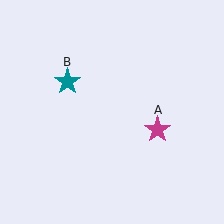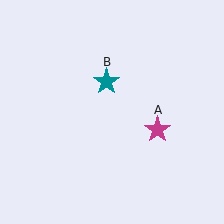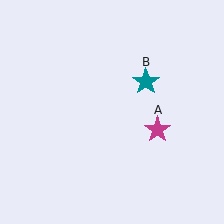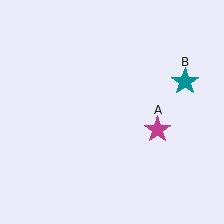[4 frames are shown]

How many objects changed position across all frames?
1 object changed position: teal star (object B).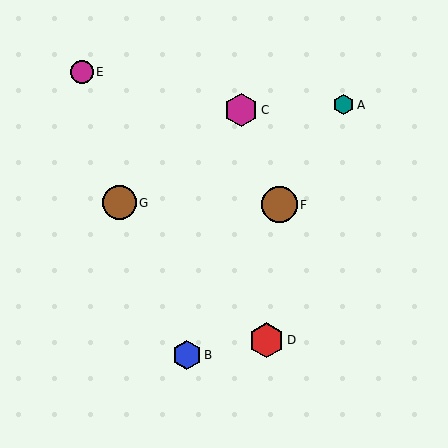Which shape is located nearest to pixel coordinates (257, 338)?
The red hexagon (labeled D) at (266, 340) is nearest to that location.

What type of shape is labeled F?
Shape F is a brown circle.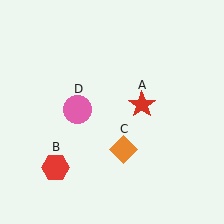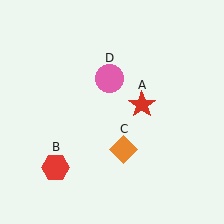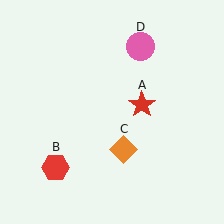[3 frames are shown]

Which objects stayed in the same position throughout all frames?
Red star (object A) and red hexagon (object B) and orange diamond (object C) remained stationary.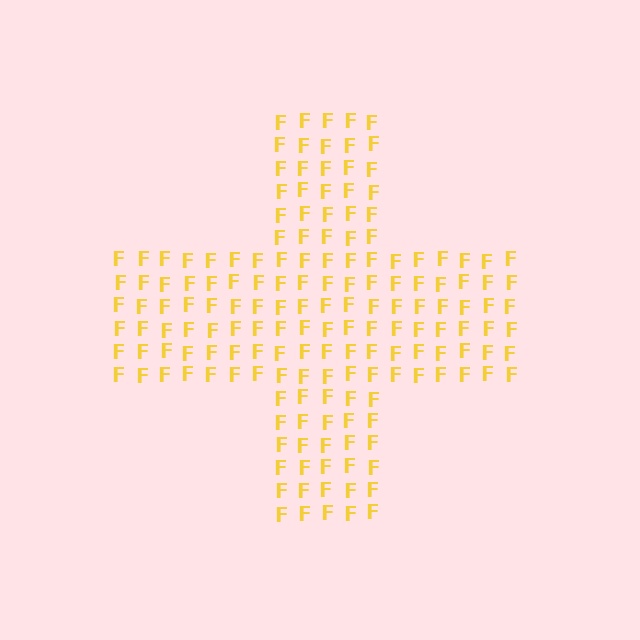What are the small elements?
The small elements are letter F's.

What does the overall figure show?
The overall figure shows a cross.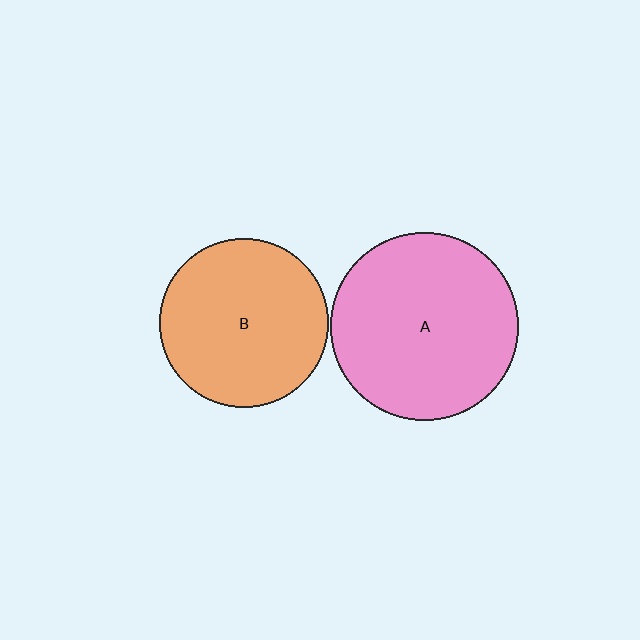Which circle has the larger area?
Circle A (pink).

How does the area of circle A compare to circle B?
Approximately 1.2 times.